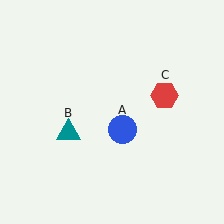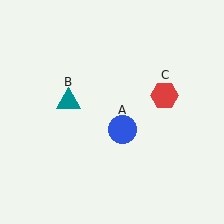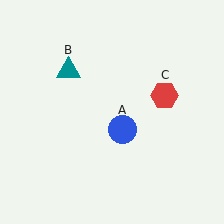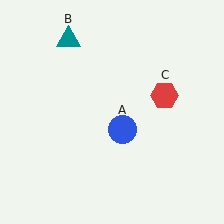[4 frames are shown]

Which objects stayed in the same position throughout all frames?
Blue circle (object A) and red hexagon (object C) remained stationary.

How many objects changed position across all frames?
1 object changed position: teal triangle (object B).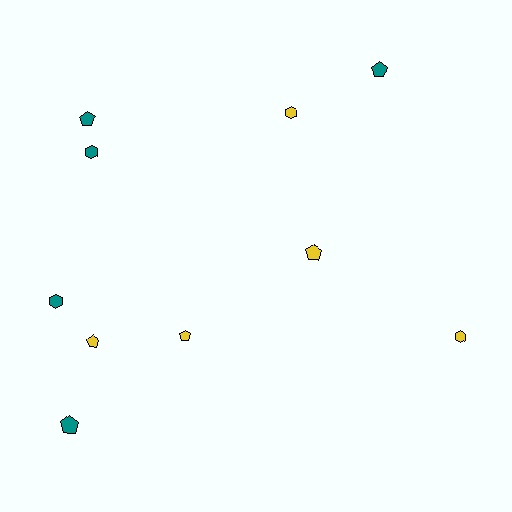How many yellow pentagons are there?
There are 3 yellow pentagons.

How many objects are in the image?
There are 10 objects.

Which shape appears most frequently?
Pentagon, with 6 objects.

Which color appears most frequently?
Teal, with 5 objects.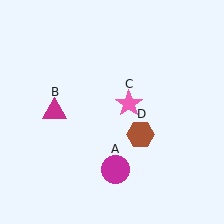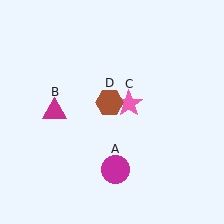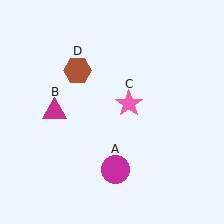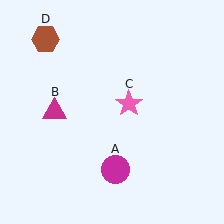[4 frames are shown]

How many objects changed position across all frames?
1 object changed position: brown hexagon (object D).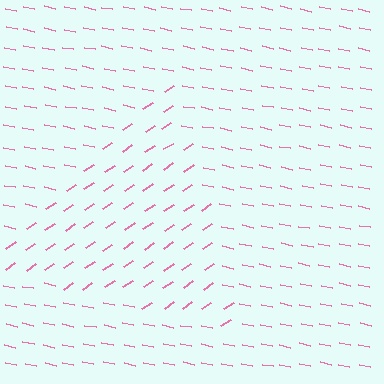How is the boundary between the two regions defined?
The boundary is defined purely by a change in line orientation (approximately 45 degrees difference). All lines are the same color and thickness.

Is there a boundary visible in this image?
Yes, there is a texture boundary formed by a change in line orientation.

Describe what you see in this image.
The image is filled with small pink line segments. A triangle region in the image has lines oriented differently from the surrounding lines, creating a visible texture boundary.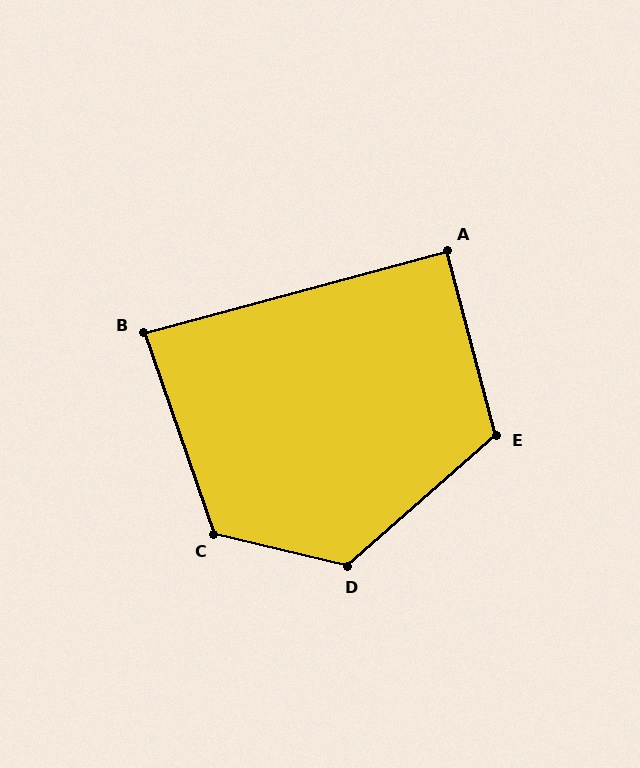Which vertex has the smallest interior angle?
B, at approximately 86 degrees.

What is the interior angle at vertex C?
Approximately 122 degrees (obtuse).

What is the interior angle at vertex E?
Approximately 116 degrees (obtuse).